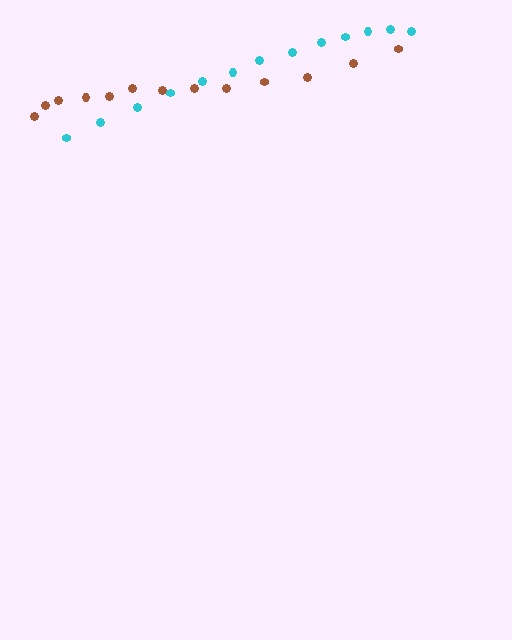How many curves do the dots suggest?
There are 2 distinct paths.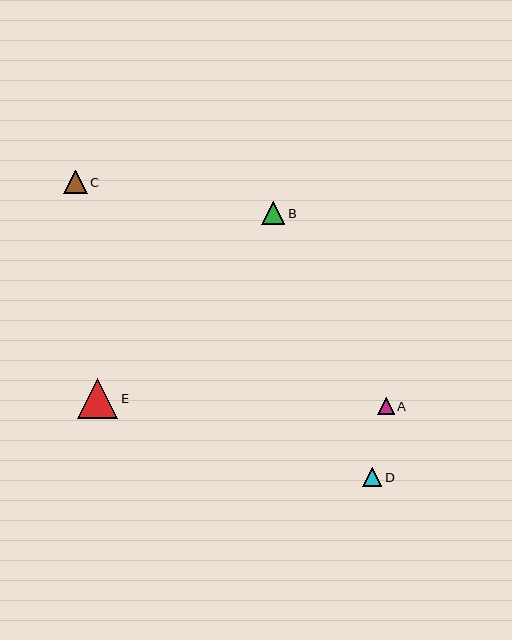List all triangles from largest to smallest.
From largest to smallest: E, C, B, D, A.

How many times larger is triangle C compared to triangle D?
Triangle C is approximately 1.2 times the size of triangle D.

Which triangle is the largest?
Triangle E is the largest with a size of approximately 40 pixels.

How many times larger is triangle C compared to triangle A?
Triangle C is approximately 1.4 times the size of triangle A.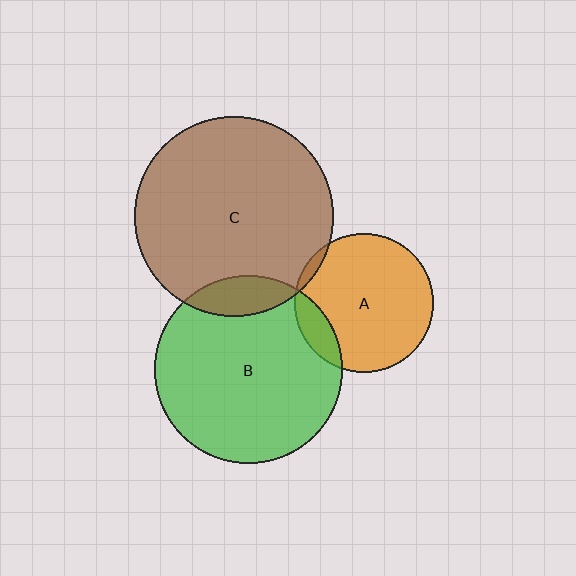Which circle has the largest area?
Circle C (brown).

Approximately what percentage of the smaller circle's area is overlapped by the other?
Approximately 10%.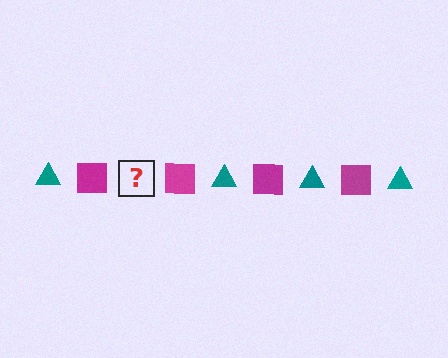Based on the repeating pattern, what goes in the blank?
The blank should be a teal triangle.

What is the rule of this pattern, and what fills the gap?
The rule is that the pattern alternates between teal triangle and magenta square. The gap should be filled with a teal triangle.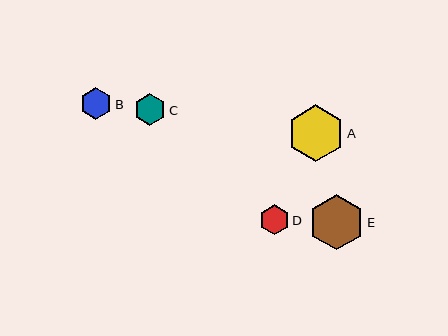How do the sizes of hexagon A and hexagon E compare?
Hexagon A and hexagon E are approximately the same size.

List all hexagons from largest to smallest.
From largest to smallest: A, E, B, C, D.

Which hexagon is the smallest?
Hexagon D is the smallest with a size of approximately 30 pixels.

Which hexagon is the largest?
Hexagon A is the largest with a size of approximately 57 pixels.